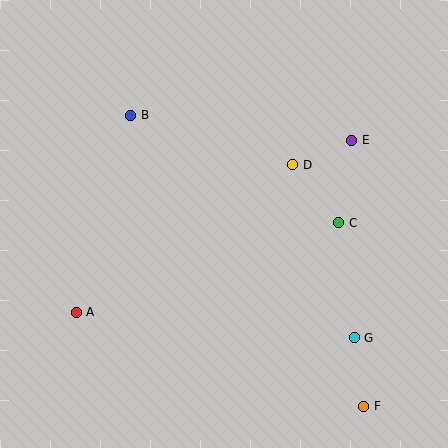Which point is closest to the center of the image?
Point D at (293, 165) is closest to the center.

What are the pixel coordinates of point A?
Point A is at (76, 312).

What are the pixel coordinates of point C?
Point C is at (339, 223).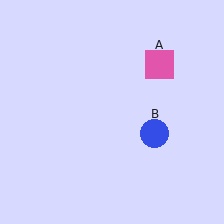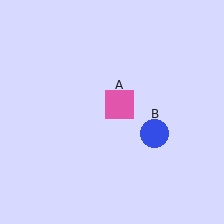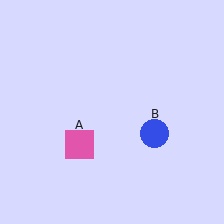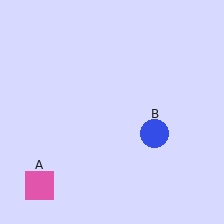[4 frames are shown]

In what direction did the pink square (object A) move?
The pink square (object A) moved down and to the left.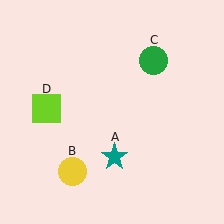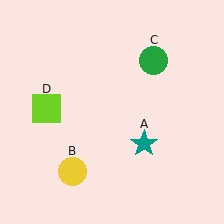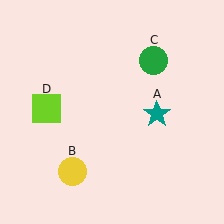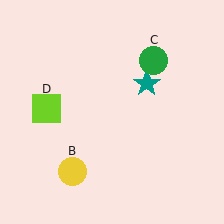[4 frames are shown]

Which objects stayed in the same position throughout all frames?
Yellow circle (object B) and green circle (object C) and lime square (object D) remained stationary.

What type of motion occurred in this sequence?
The teal star (object A) rotated counterclockwise around the center of the scene.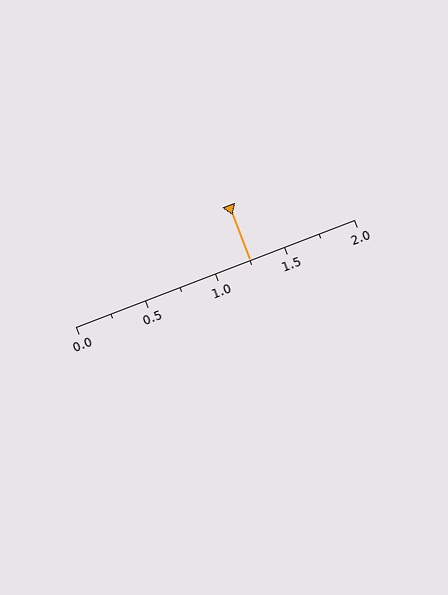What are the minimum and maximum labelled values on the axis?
The axis runs from 0.0 to 2.0.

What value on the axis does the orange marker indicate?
The marker indicates approximately 1.25.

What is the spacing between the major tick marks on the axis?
The major ticks are spaced 0.5 apart.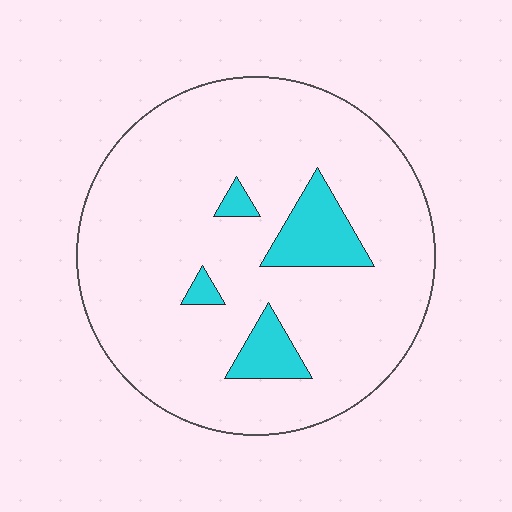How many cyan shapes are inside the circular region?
4.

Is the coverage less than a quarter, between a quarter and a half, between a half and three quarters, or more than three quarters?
Less than a quarter.